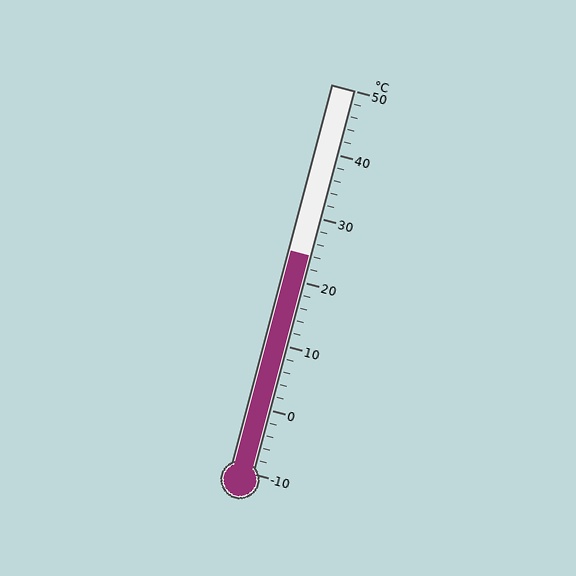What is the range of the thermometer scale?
The thermometer scale ranges from -10°C to 50°C.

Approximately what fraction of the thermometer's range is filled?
The thermometer is filled to approximately 55% of its range.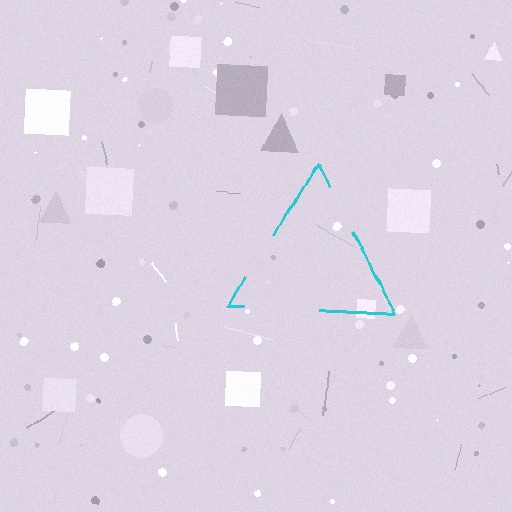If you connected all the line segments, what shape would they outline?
They would outline a triangle.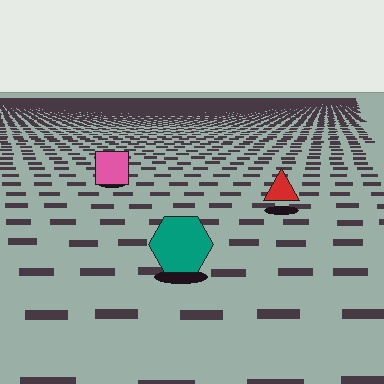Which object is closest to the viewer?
The teal hexagon is closest. The texture marks near it are larger and more spread out.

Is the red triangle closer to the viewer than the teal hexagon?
No. The teal hexagon is closer — you can tell from the texture gradient: the ground texture is coarser near it.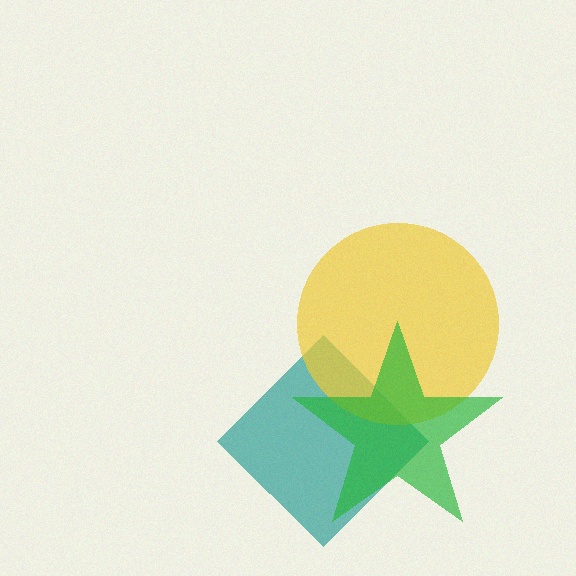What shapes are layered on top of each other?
The layered shapes are: a teal diamond, a yellow circle, a green star.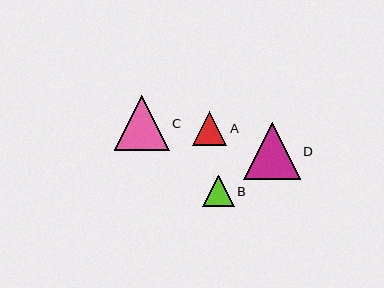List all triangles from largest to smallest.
From largest to smallest: D, C, A, B.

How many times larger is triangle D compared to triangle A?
Triangle D is approximately 1.7 times the size of triangle A.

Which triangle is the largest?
Triangle D is the largest with a size of approximately 57 pixels.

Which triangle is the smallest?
Triangle B is the smallest with a size of approximately 32 pixels.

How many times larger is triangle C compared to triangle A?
Triangle C is approximately 1.6 times the size of triangle A.